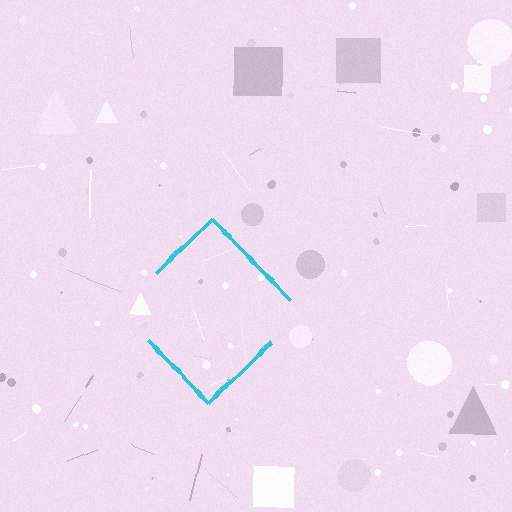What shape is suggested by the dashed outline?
The dashed outline suggests a diamond.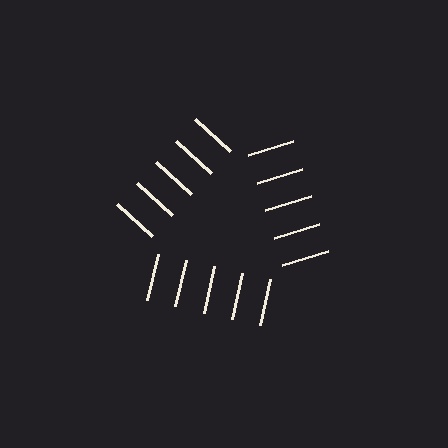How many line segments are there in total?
15 — 5 along each of the 3 edges.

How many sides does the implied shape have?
3 sides — the line-ends trace a triangle.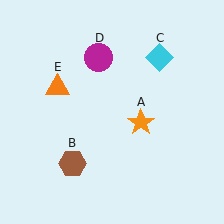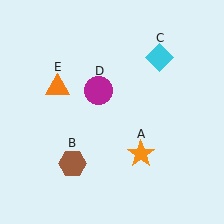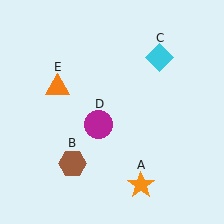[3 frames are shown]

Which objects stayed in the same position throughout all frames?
Brown hexagon (object B) and cyan diamond (object C) and orange triangle (object E) remained stationary.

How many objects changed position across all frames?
2 objects changed position: orange star (object A), magenta circle (object D).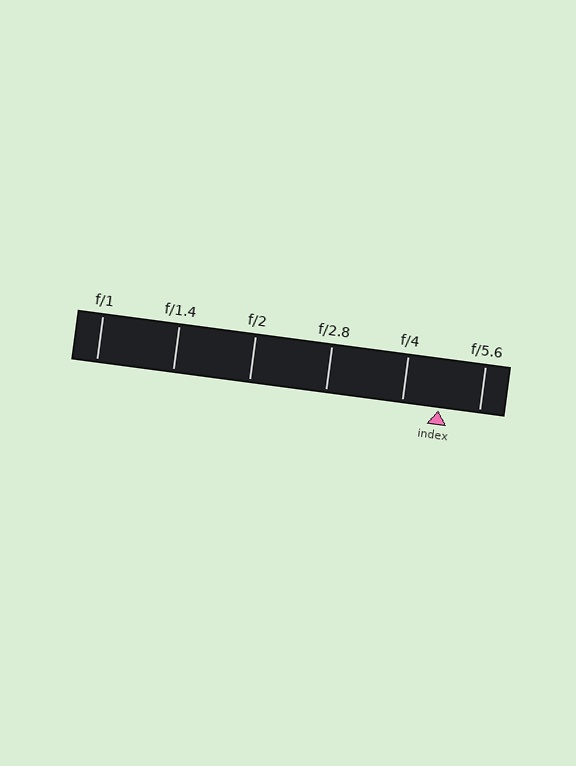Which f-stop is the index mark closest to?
The index mark is closest to f/4.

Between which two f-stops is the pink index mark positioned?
The index mark is between f/4 and f/5.6.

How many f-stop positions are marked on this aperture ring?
There are 6 f-stop positions marked.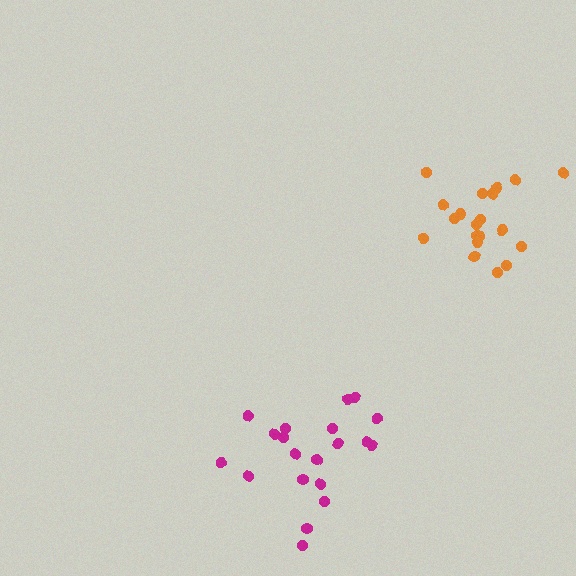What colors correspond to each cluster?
The clusters are colored: magenta, orange.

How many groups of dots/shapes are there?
There are 2 groups.